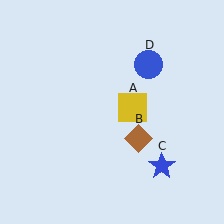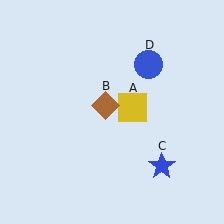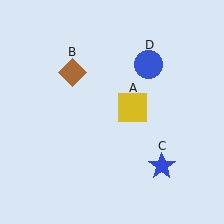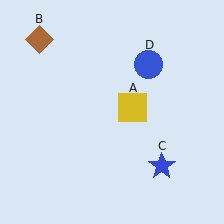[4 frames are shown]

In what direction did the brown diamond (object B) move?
The brown diamond (object B) moved up and to the left.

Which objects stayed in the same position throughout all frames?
Yellow square (object A) and blue star (object C) and blue circle (object D) remained stationary.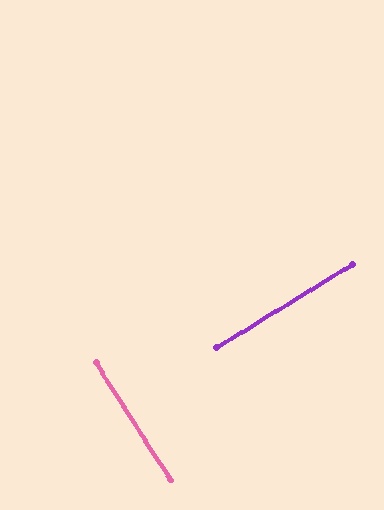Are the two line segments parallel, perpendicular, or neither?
Perpendicular — they meet at approximately 89°.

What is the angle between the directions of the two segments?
Approximately 89 degrees.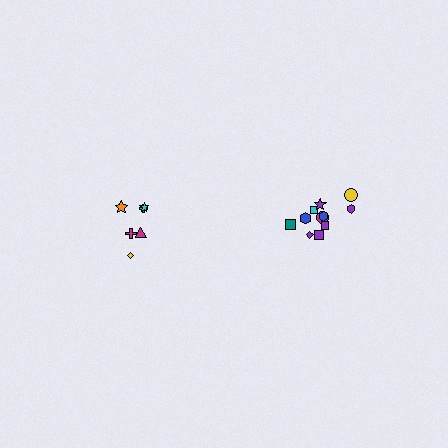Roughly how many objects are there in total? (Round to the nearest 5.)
Roughly 20 objects in total.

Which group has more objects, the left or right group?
The right group.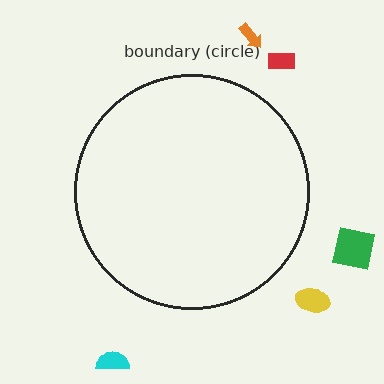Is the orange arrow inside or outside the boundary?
Outside.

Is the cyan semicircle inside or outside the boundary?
Outside.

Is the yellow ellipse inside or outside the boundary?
Outside.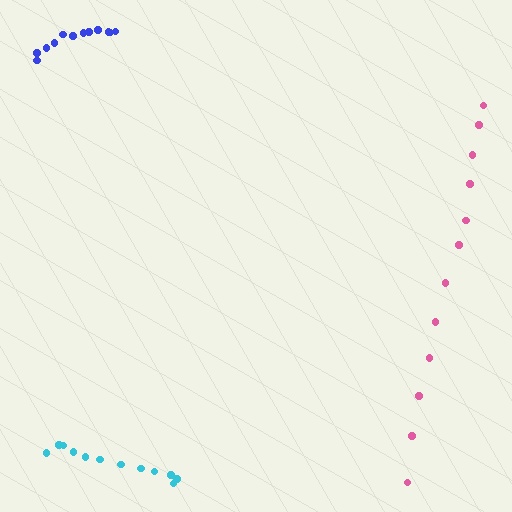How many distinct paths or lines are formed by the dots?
There are 3 distinct paths.